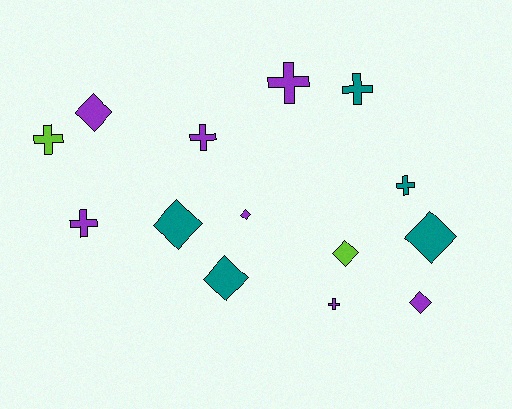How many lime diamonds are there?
There is 1 lime diamond.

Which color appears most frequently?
Purple, with 7 objects.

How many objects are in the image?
There are 14 objects.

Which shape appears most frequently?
Cross, with 7 objects.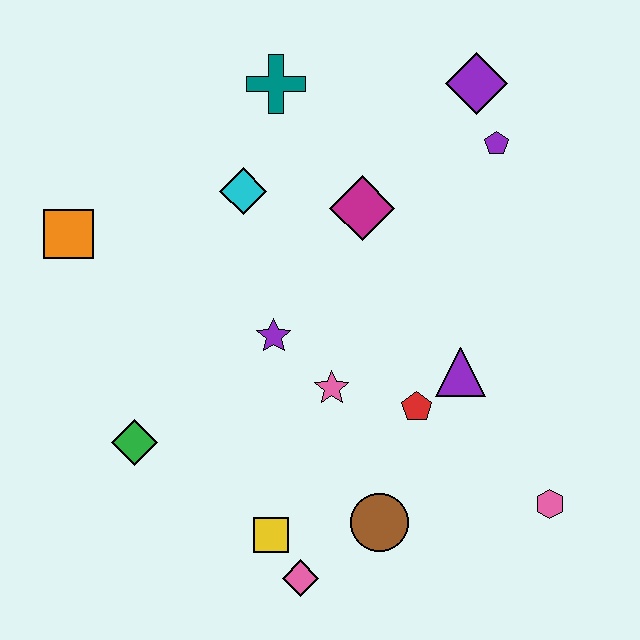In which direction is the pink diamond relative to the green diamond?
The pink diamond is to the right of the green diamond.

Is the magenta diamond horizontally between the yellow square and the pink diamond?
No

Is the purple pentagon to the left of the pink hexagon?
Yes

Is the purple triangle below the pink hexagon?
No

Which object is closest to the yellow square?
The pink diamond is closest to the yellow square.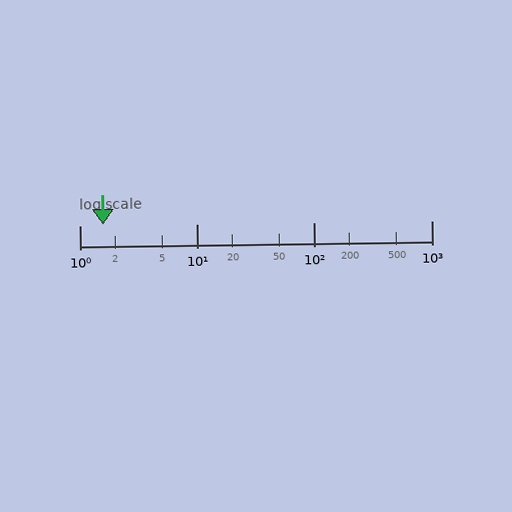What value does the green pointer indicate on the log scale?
The pointer indicates approximately 1.6.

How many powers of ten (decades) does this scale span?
The scale spans 3 decades, from 1 to 1000.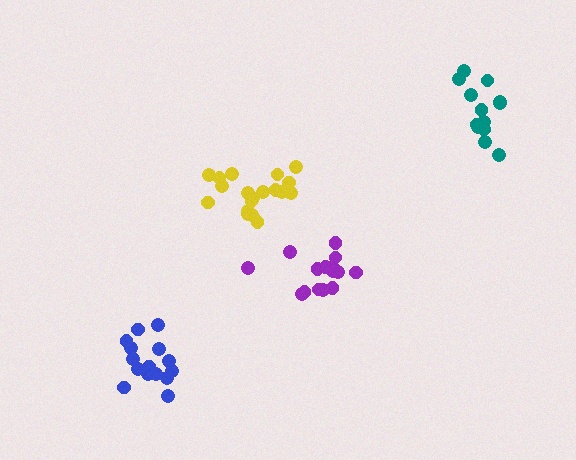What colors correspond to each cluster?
The clusters are colored: yellow, teal, purple, blue.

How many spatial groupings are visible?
There are 4 spatial groupings.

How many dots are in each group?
Group 1: 19 dots, Group 2: 13 dots, Group 3: 15 dots, Group 4: 15 dots (62 total).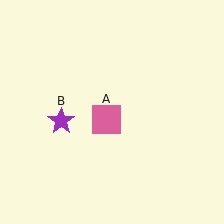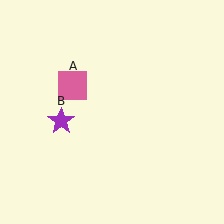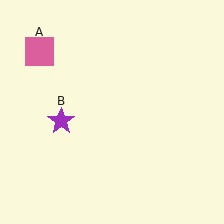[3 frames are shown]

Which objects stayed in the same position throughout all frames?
Purple star (object B) remained stationary.